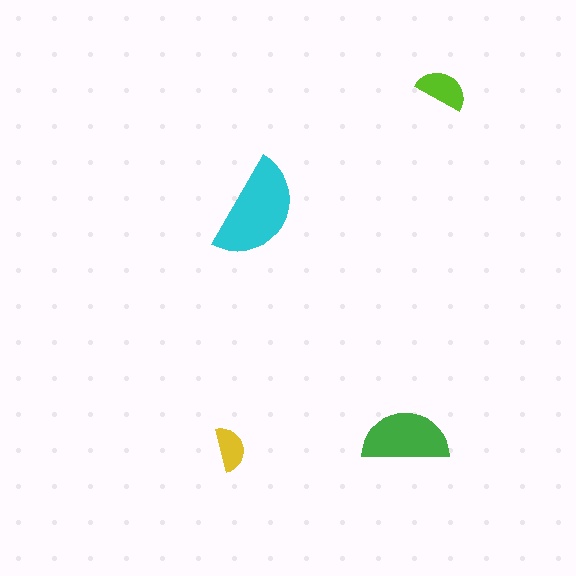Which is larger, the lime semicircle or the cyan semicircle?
The cyan one.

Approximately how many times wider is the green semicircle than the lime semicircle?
About 1.5 times wider.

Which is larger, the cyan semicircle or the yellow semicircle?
The cyan one.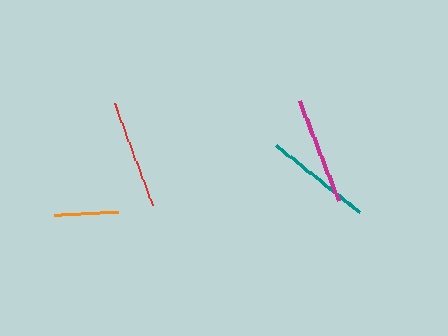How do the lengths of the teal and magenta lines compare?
The teal and magenta lines are approximately the same length.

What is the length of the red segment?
The red segment is approximately 108 pixels long.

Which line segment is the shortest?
The orange line is the shortest at approximately 64 pixels.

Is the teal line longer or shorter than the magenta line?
The teal line is longer than the magenta line.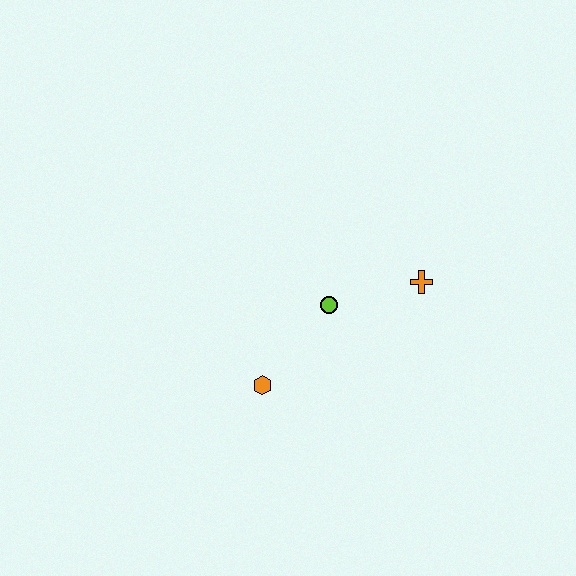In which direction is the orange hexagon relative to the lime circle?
The orange hexagon is below the lime circle.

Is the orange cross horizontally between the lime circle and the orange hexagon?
No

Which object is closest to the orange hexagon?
The lime circle is closest to the orange hexagon.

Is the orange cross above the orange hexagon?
Yes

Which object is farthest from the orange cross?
The orange hexagon is farthest from the orange cross.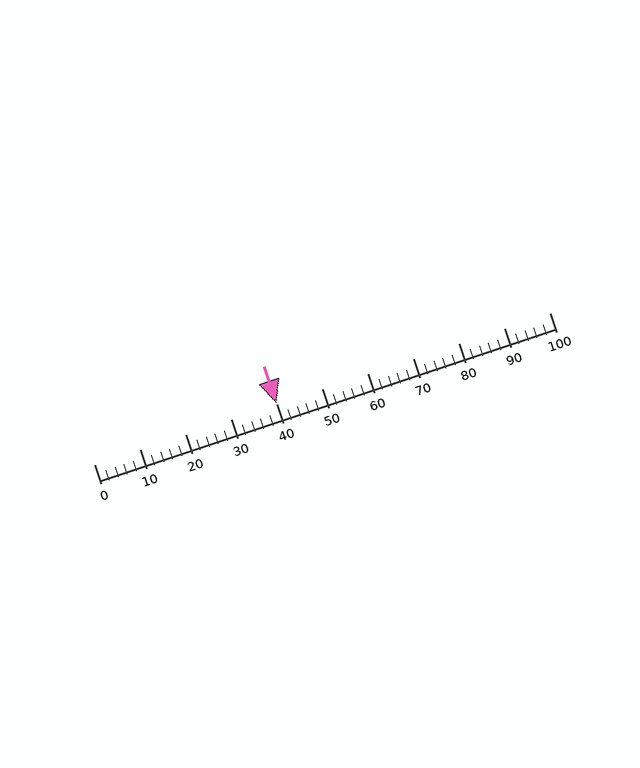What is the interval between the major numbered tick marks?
The major tick marks are spaced 10 units apart.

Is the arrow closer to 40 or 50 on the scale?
The arrow is closer to 40.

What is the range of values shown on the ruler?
The ruler shows values from 0 to 100.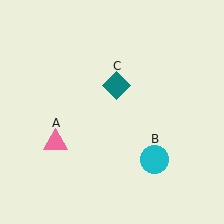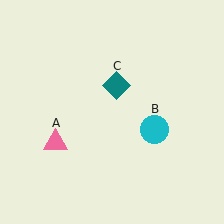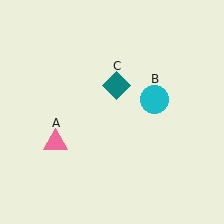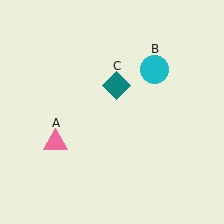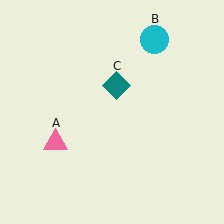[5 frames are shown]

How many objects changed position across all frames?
1 object changed position: cyan circle (object B).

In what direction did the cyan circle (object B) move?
The cyan circle (object B) moved up.